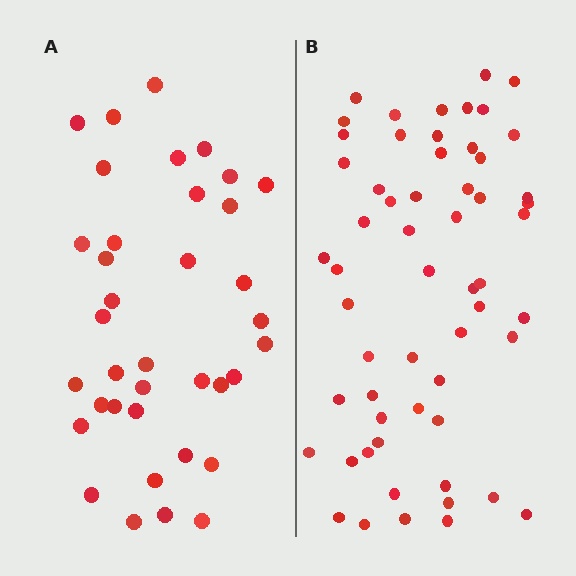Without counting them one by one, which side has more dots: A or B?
Region B (the right region) has more dots.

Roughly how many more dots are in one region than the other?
Region B has approximately 20 more dots than region A.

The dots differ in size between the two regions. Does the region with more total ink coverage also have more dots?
No. Region A has more total ink coverage because its dots are larger, but region B actually contains more individual dots. Total area can be misleading — the number of items is what matters here.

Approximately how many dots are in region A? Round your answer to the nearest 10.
About 40 dots. (The exact count is 37, which rounds to 40.)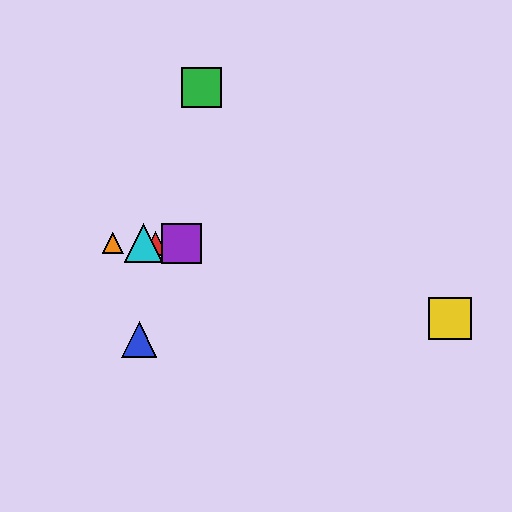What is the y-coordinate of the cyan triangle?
The cyan triangle is at y≈243.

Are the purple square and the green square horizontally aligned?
No, the purple square is at y≈243 and the green square is at y≈88.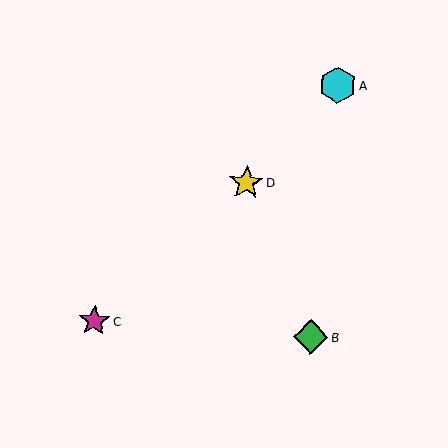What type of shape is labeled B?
Shape B is a green diamond.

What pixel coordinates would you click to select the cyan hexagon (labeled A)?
Click at (338, 85) to select the cyan hexagon A.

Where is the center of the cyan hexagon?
The center of the cyan hexagon is at (338, 85).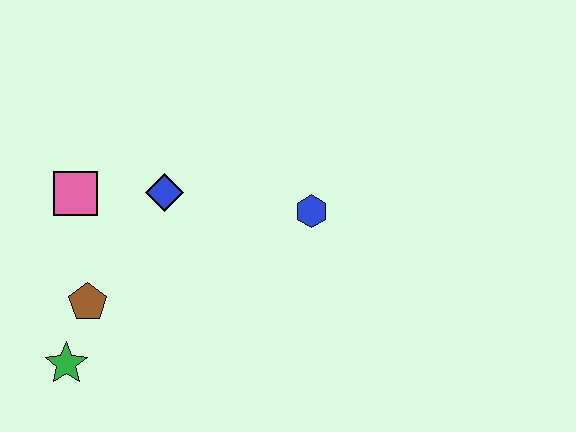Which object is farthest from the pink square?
The blue hexagon is farthest from the pink square.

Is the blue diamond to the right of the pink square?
Yes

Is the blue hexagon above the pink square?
No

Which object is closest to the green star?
The brown pentagon is closest to the green star.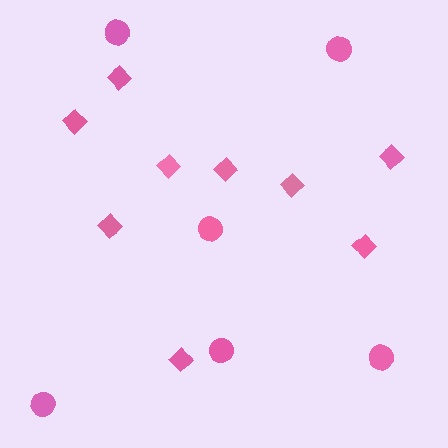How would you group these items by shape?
There are 2 groups: one group of diamonds (9) and one group of circles (6).